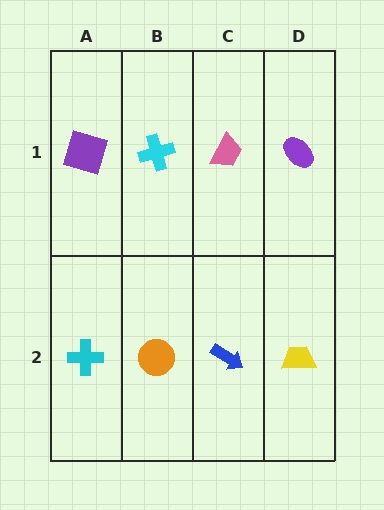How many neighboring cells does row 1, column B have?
3.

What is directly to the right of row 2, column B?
A blue arrow.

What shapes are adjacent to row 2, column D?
A purple ellipse (row 1, column D), a blue arrow (row 2, column C).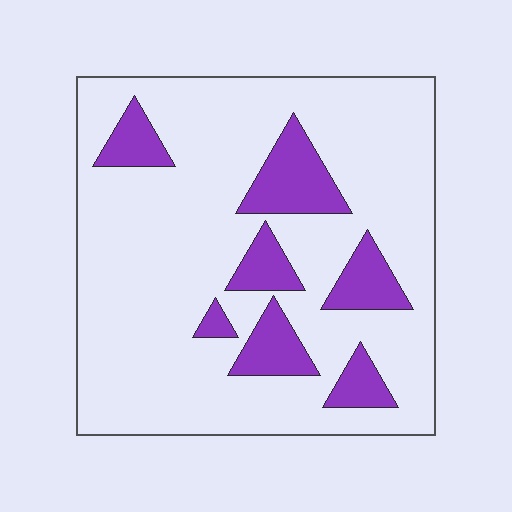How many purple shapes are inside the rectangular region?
7.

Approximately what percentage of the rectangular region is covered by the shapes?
Approximately 20%.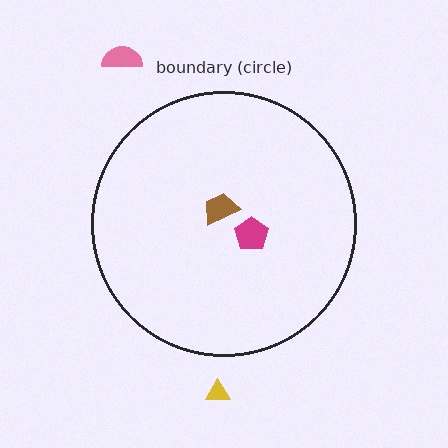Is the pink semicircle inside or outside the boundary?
Outside.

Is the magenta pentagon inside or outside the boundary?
Inside.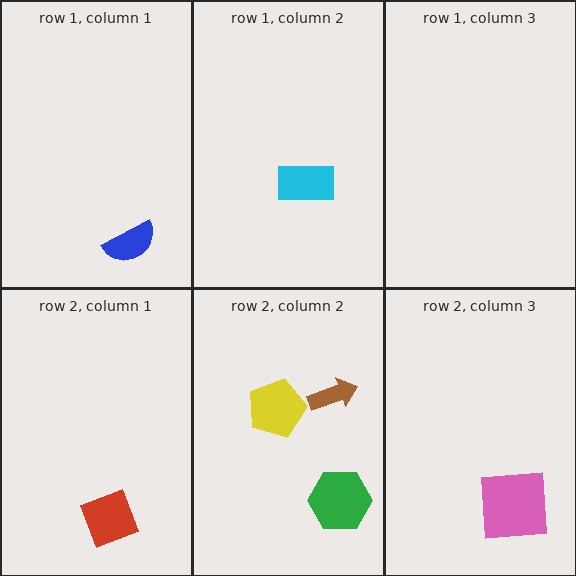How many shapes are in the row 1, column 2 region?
1.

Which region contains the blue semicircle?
The row 1, column 1 region.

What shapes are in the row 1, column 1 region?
The blue semicircle.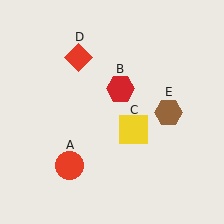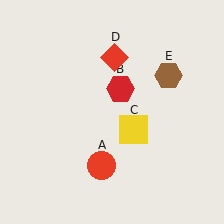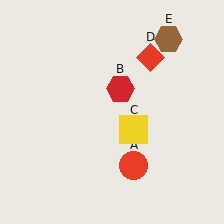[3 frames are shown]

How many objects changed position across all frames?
3 objects changed position: red circle (object A), red diamond (object D), brown hexagon (object E).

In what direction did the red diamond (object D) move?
The red diamond (object D) moved right.